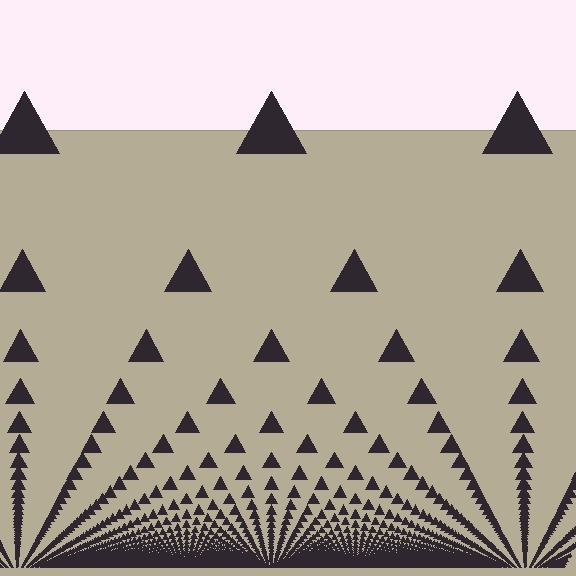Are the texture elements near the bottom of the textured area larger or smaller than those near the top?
Smaller. The gradient is inverted — elements near the bottom are smaller and denser.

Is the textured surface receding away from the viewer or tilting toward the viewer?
The surface appears to tilt toward the viewer. Texture elements get larger and sparser toward the top.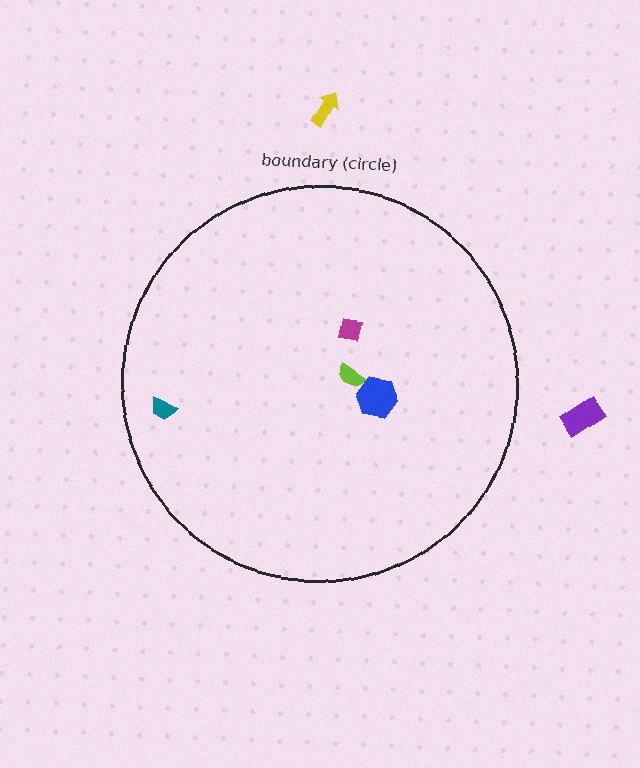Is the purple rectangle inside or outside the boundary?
Outside.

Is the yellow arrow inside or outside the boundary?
Outside.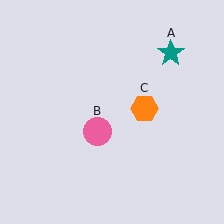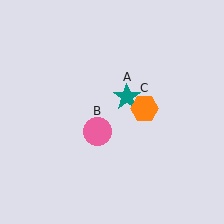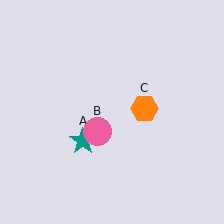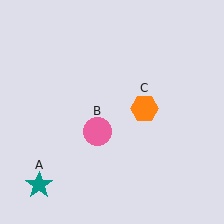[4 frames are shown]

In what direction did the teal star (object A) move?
The teal star (object A) moved down and to the left.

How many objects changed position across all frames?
1 object changed position: teal star (object A).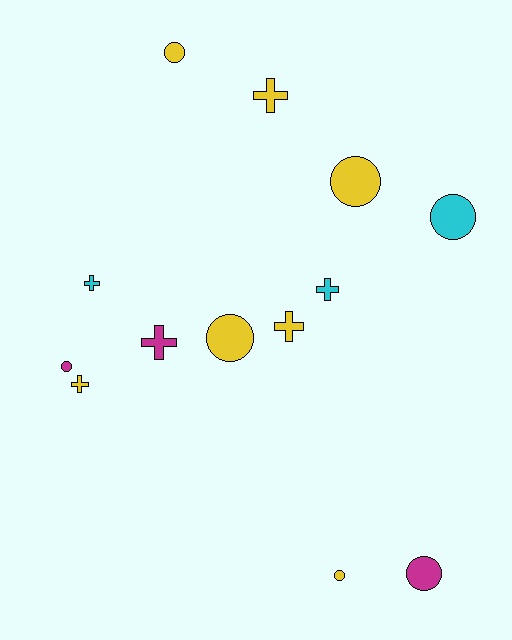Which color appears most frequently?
Yellow, with 7 objects.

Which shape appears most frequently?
Circle, with 7 objects.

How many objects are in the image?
There are 13 objects.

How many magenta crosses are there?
There is 1 magenta cross.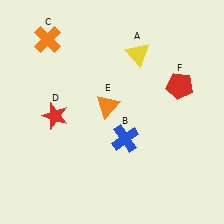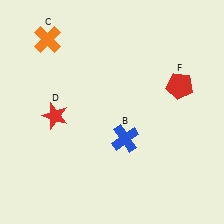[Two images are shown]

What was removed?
The yellow triangle (A), the orange triangle (E) were removed in Image 2.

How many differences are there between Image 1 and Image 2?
There are 2 differences between the two images.